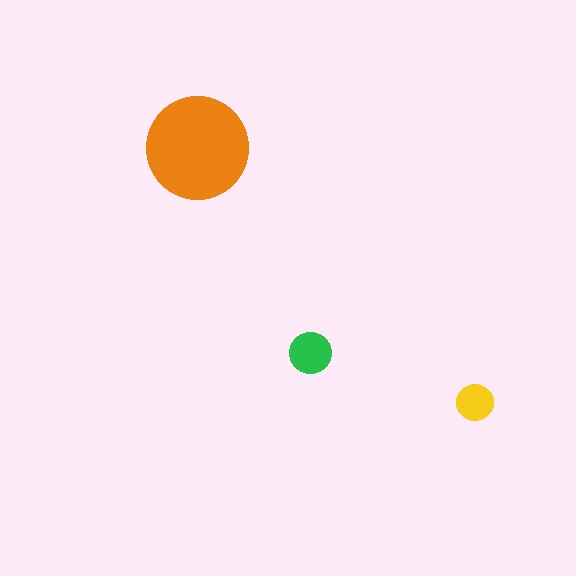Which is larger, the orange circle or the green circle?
The orange one.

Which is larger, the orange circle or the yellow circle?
The orange one.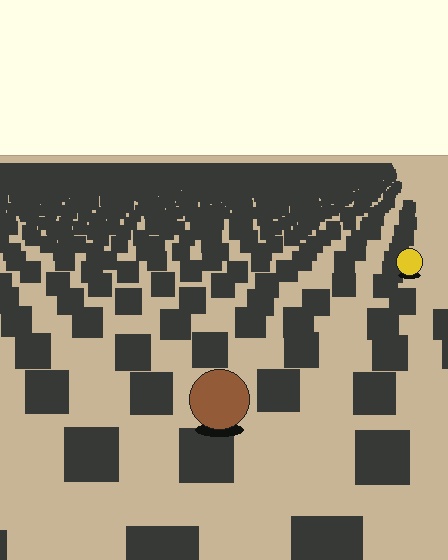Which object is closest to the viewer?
The brown circle is closest. The texture marks near it are larger and more spread out.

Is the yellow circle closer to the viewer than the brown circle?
No. The brown circle is closer — you can tell from the texture gradient: the ground texture is coarser near it.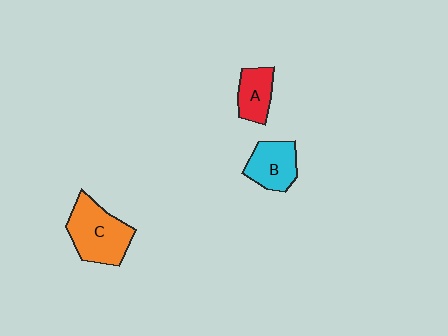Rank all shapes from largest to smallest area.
From largest to smallest: C (orange), B (cyan), A (red).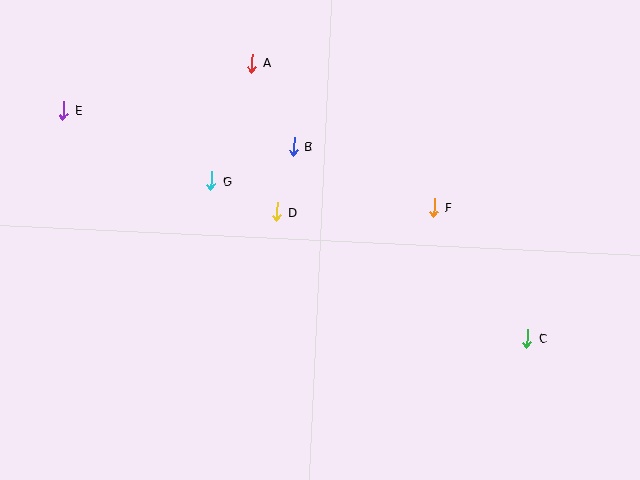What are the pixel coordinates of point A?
Point A is at (252, 63).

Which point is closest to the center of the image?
Point D at (277, 212) is closest to the center.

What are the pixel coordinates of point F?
Point F is at (434, 208).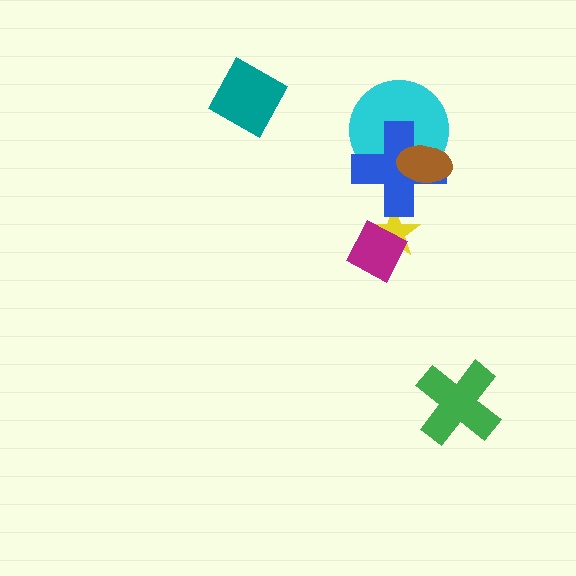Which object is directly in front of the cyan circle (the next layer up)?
The blue cross is directly in front of the cyan circle.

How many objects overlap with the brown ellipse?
2 objects overlap with the brown ellipse.